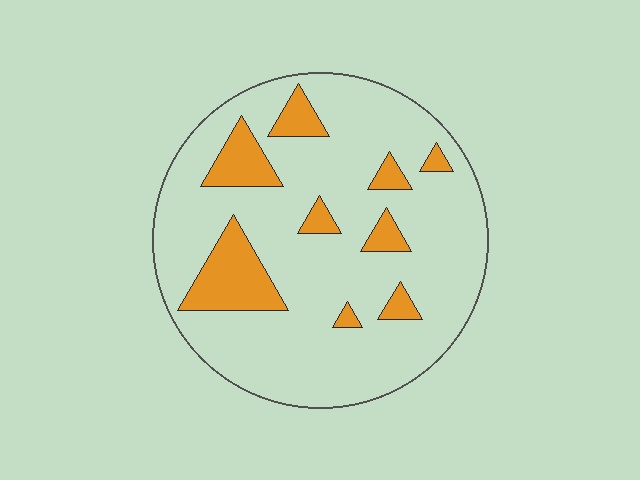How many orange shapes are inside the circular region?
9.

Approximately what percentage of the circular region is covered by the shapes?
Approximately 15%.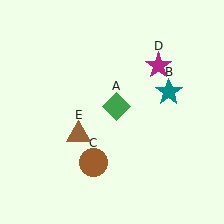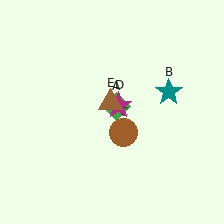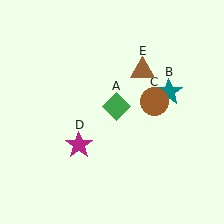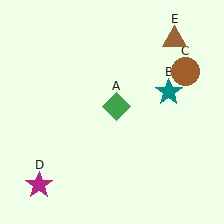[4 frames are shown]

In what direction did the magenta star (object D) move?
The magenta star (object D) moved down and to the left.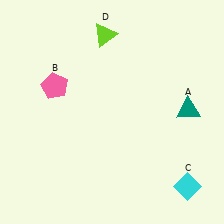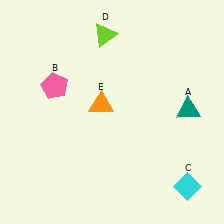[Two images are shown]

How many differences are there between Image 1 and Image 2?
There is 1 difference between the two images.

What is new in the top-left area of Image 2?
An orange triangle (E) was added in the top-left area of Image 2.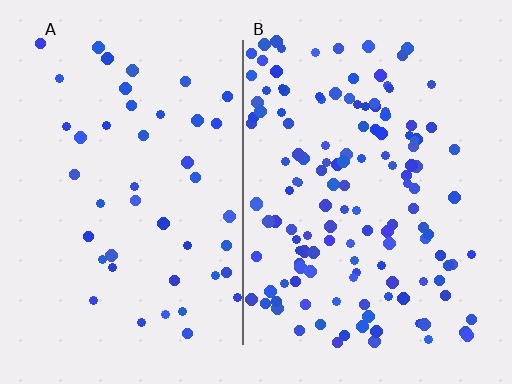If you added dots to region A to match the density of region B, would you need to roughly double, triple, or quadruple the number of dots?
Approximately triple.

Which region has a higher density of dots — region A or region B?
B (the right).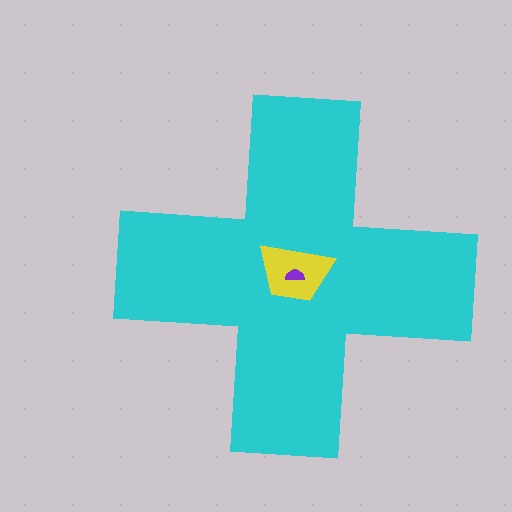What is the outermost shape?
The cyan cross.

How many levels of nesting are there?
3.